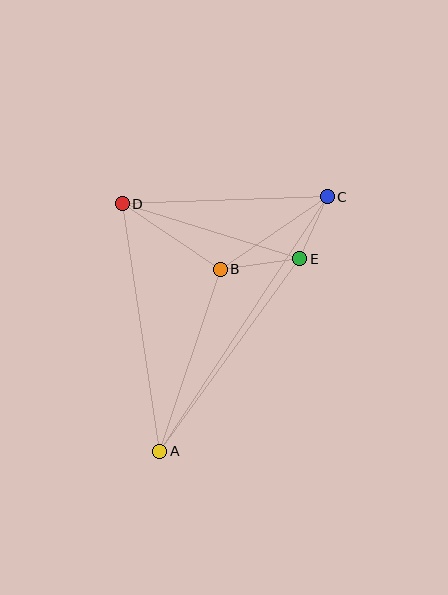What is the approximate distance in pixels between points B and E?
The distance between B and E is approximately 80 pixels.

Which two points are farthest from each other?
Points A and C are farthest from each other.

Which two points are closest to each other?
Points C and E are closest to each other.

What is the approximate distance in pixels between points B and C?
The distance between B and C is approximately 129 pixels.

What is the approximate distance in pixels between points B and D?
The distance between B and D is approximately 118 pixels.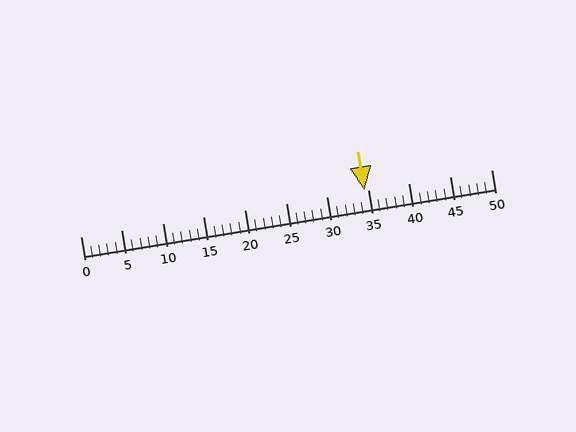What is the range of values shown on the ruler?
The ruler shows values from 0 to 50.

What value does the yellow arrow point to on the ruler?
The yellow arrow points to approximately 34.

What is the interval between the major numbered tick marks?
The major tick marks are spaced 5 units apart.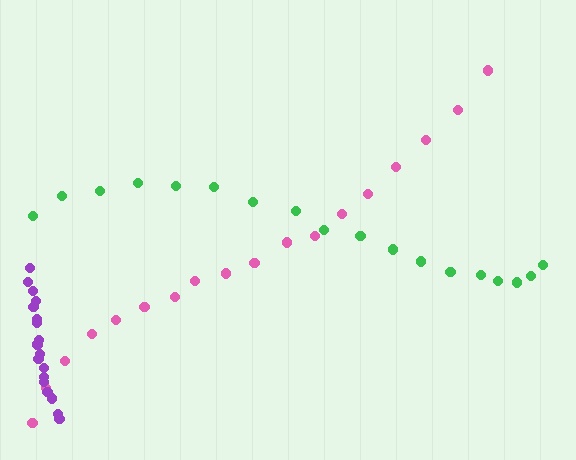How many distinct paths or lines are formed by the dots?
There are 3 distinct paths.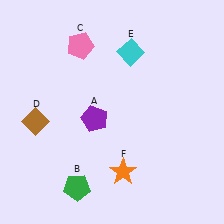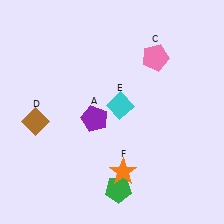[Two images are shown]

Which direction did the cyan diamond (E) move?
The cyan diamond (E) moved down.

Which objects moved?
The objects that moved are: the green pentagon (B), the pink pentagon (C), the cyan diamond (E).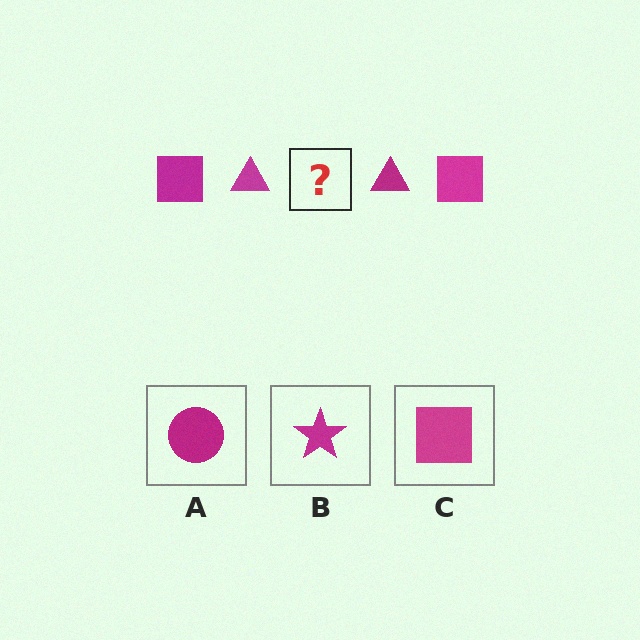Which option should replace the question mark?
Option C.